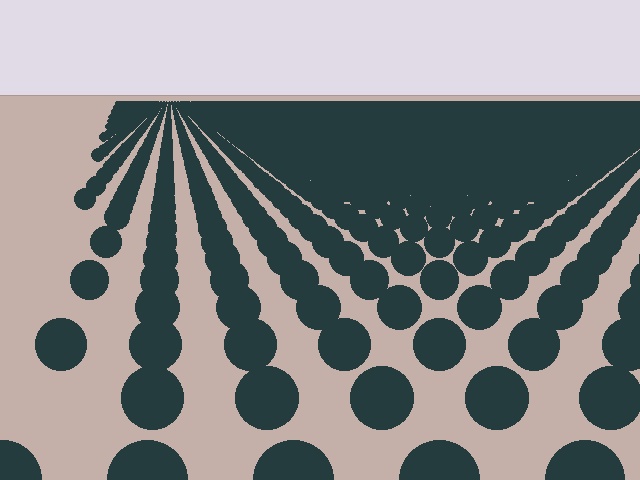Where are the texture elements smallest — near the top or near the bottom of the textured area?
Near the top.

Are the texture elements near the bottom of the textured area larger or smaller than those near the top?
Larger. Near the bottom, elements are closer to the viewer and appear at a bigger on-screen size.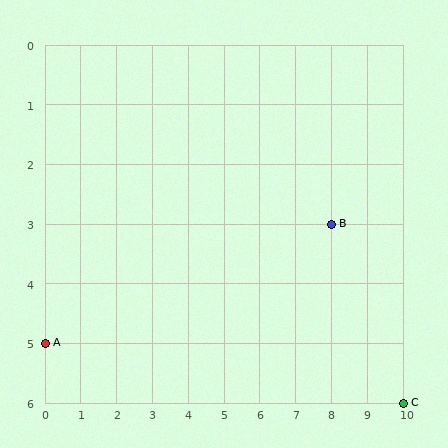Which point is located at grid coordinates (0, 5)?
Point A is at (0, 5).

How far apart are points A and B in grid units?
Points A and B are 8 columns and 2 rows apart (about 8.2 grid units diagonally).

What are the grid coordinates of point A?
Point A is at grid coordinates (0, 5).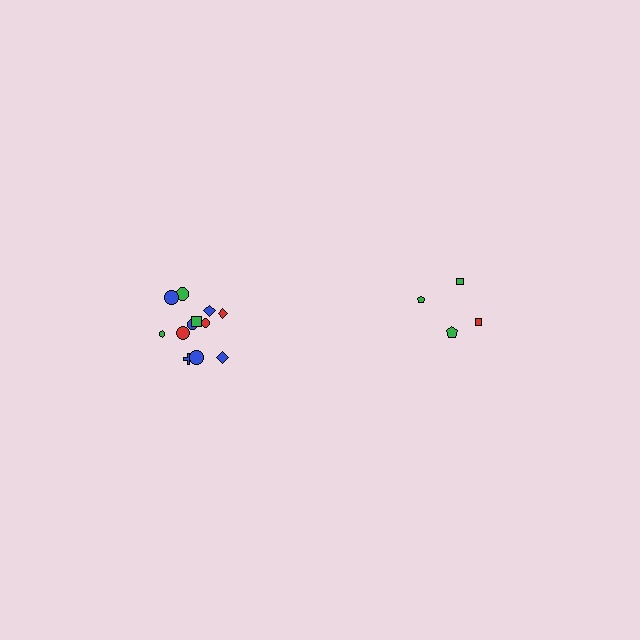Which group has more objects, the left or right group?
The left group.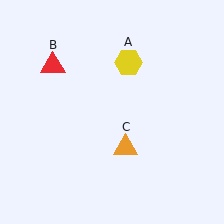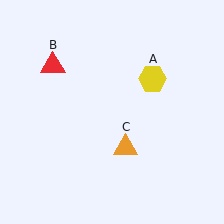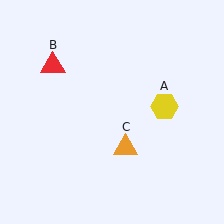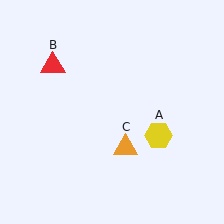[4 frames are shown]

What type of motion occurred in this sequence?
The yellow hexagon (object A) rotated clockwise around the center of the scene.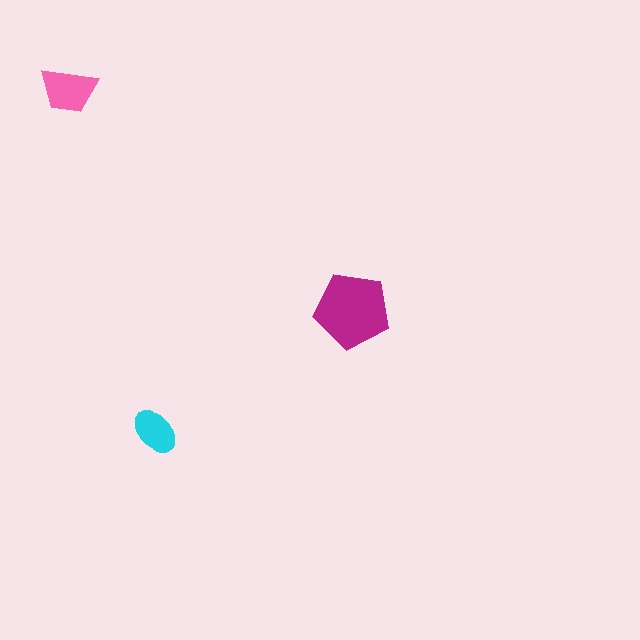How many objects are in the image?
There are 3 objects in the image.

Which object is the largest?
The magenta pentagon.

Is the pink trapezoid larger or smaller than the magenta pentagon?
Smaller.